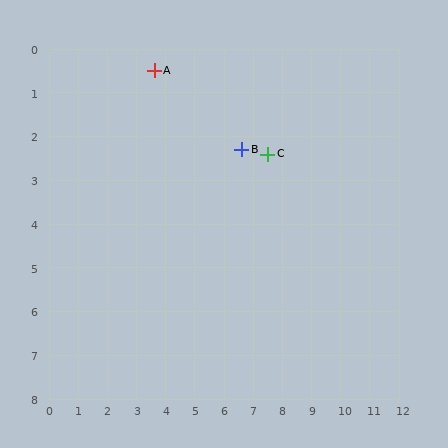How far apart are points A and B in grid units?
Points A and B are about 3.5 grid units apart.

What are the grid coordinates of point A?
Point A is at approximately (3.6, 0.5).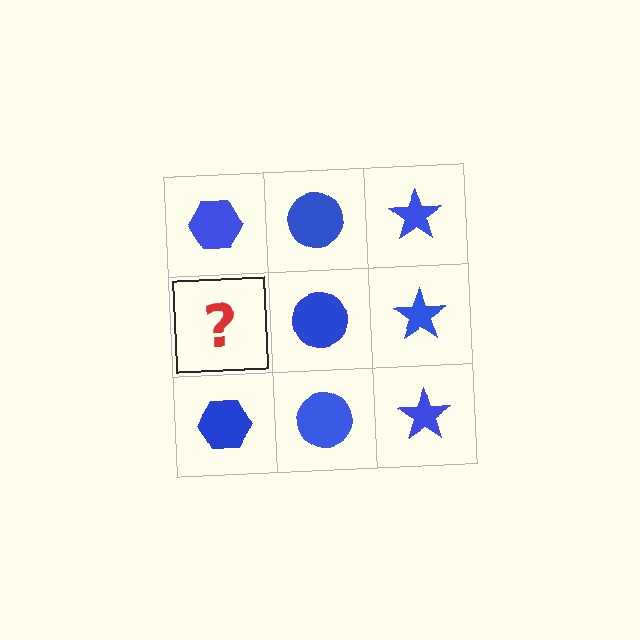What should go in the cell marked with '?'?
The missing cell should contain a blue hexagon.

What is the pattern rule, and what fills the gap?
The rule is that each column has a consistent shape. The gap should be filled with a blue hexagon.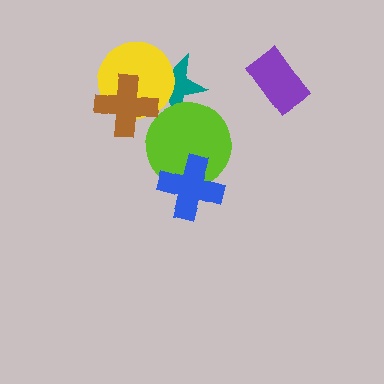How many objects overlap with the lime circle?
2 objects overlap with the lime circle.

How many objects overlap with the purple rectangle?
0 objects overlap with the purple rectangle.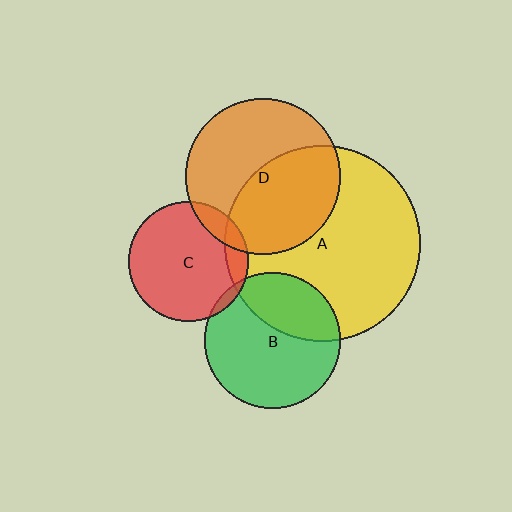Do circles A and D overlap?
Yes.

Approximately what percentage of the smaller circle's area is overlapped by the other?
Approximately 50%.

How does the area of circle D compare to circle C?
Approximately 1.7 times.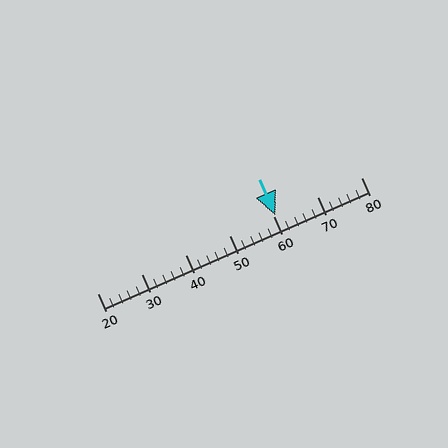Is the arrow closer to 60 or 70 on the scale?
The arrow is closer to 60.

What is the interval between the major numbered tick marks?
The major tick marks are spaced 10 units apart.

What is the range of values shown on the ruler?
The ruler shows values from 20 to 80.